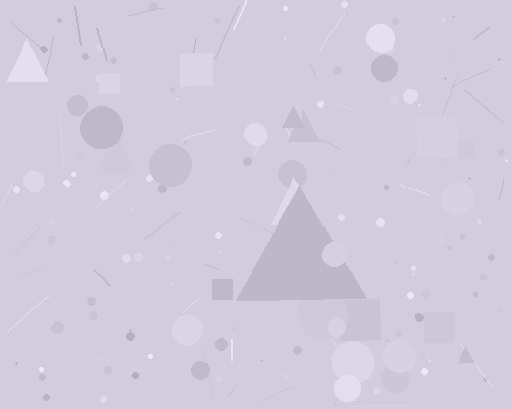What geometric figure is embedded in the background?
A triangle is embedded in the background.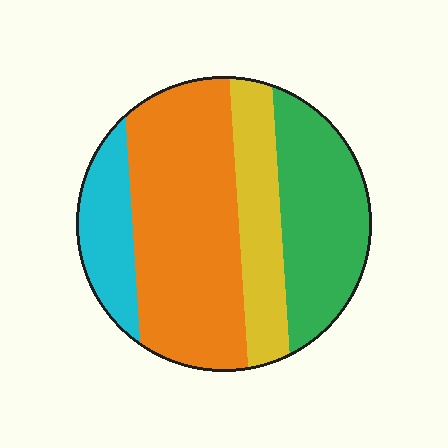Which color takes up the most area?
Orange, at roughly 45%.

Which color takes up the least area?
Cyan, at roughly 15%.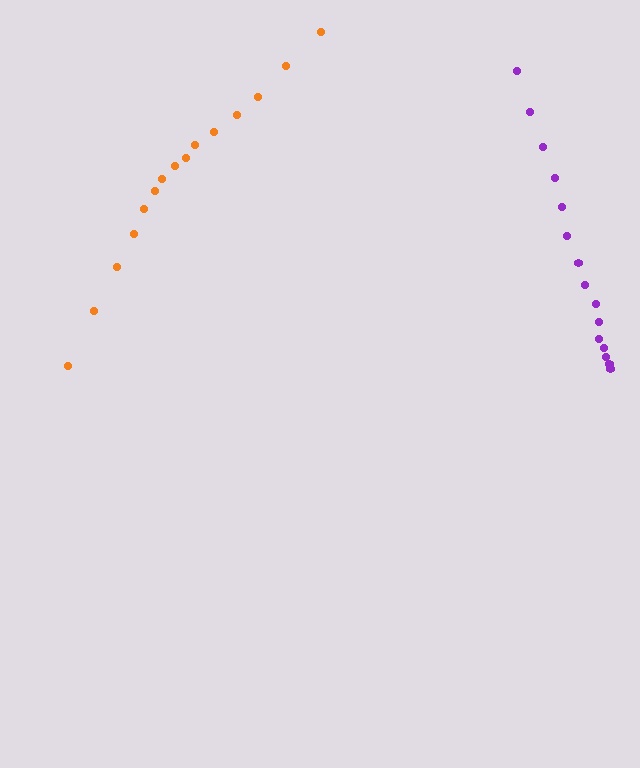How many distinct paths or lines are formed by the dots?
There are 2 distinct paths.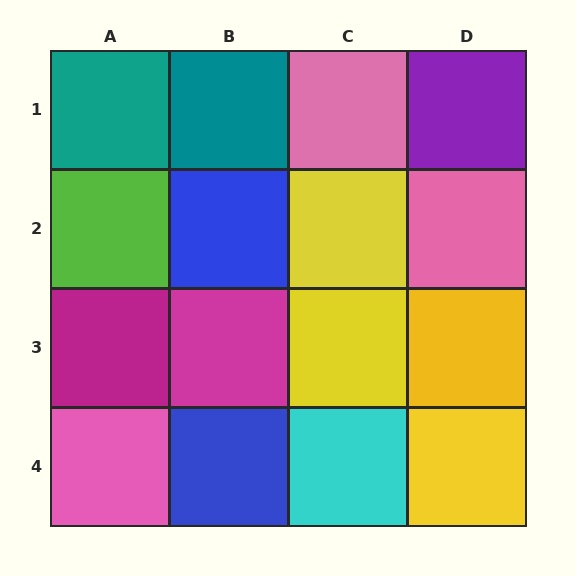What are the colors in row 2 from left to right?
Lime, blue, yellow, pink.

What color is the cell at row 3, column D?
Yellow.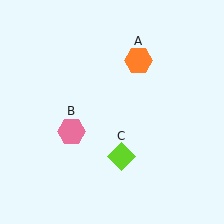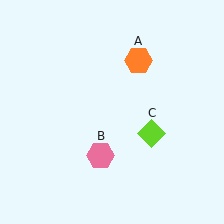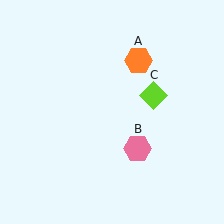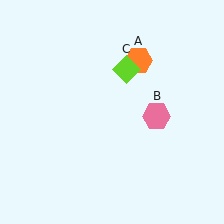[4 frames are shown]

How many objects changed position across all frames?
2 objects changed position: pink hexagon (object B), lime diamond (object C).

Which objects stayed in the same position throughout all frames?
Orange hexagon (object A) remained stationary.